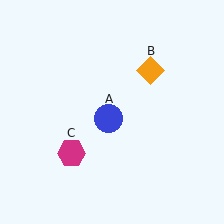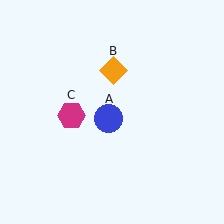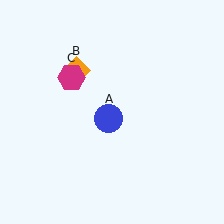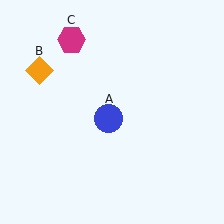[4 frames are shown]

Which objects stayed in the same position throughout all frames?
Blue circle (object A) remained stationary.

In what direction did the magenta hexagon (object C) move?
The magenta hexagon (object C) moved up.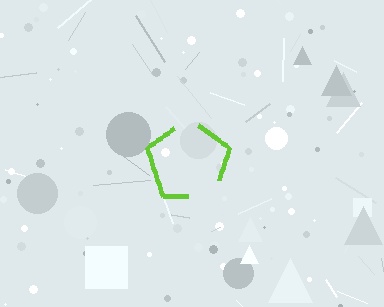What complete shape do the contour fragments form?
The contour fragments form a pentagon.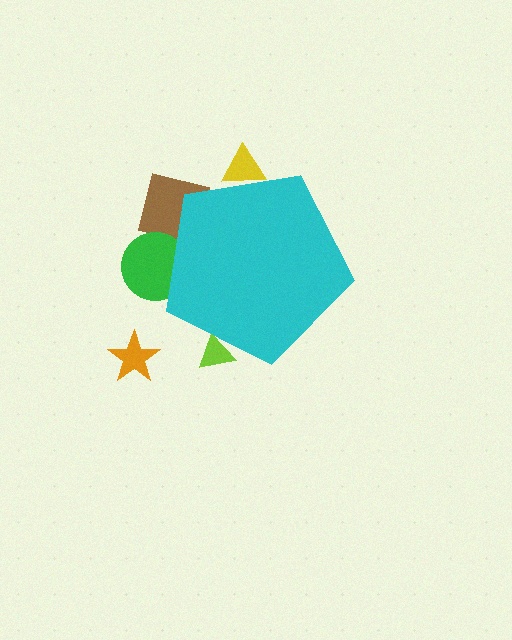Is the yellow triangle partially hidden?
Yes, the yellow triangle is partially hidden behind the cyan pentagon.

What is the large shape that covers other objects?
A cyan pentagon.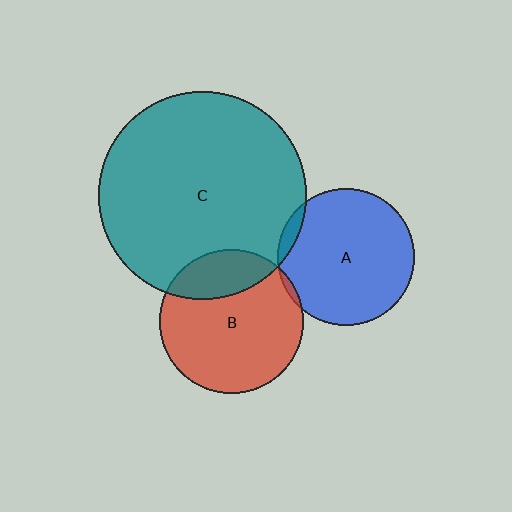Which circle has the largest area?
Circle C (teal).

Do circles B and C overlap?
Yes.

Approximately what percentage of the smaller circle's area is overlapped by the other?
Approximately 25%.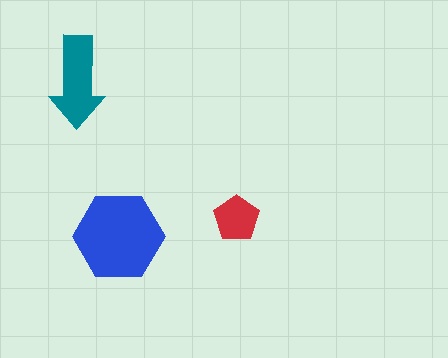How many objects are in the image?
There are 3 objects in the image.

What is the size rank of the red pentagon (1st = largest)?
3rd.